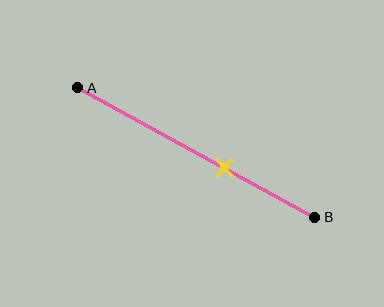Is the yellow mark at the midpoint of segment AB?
No, the mark is at about 60% from A, not at the 50% midpoint.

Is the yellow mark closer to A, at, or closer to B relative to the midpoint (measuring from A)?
The yellow mark is closer to point B than the midpoint of segment AB.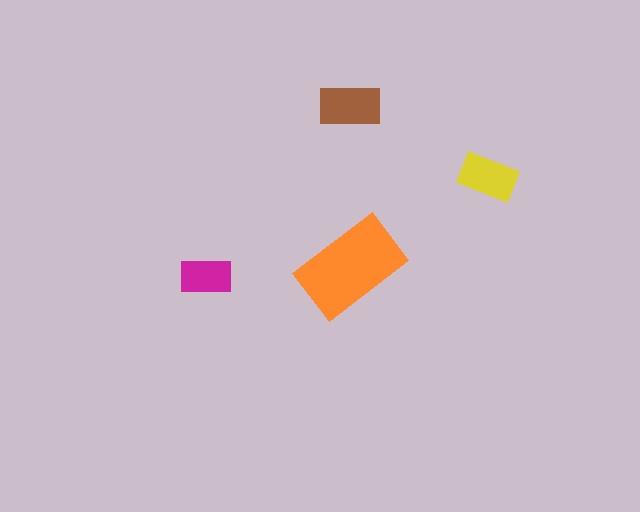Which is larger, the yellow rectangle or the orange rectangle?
The orange one.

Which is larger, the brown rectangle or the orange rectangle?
The orange one.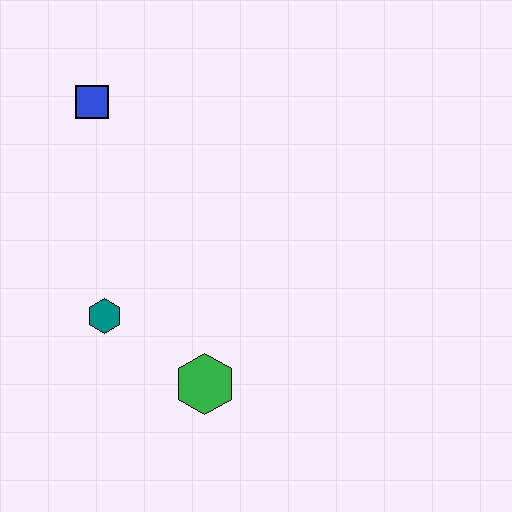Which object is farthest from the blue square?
The green hexagon is farthest from the blue square.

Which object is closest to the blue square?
The teal hexagon is closest to the blue square.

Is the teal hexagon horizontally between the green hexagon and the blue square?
Yes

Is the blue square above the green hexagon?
Yes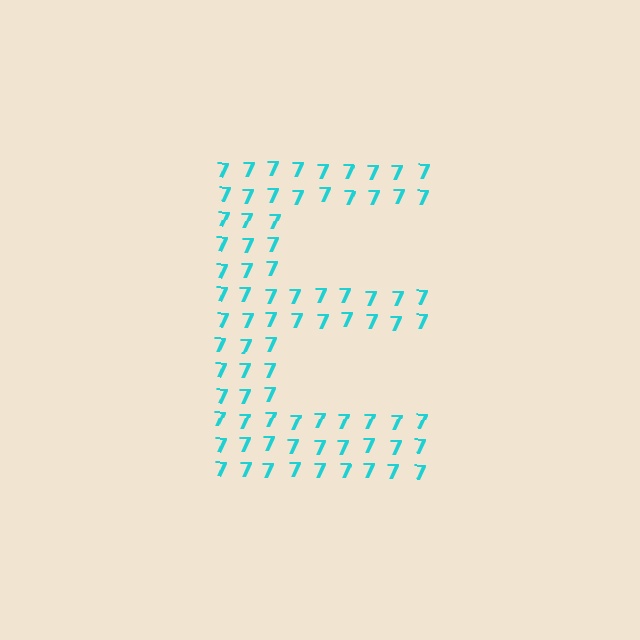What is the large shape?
The large shape is the letter E.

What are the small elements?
The small elements are digit 7's.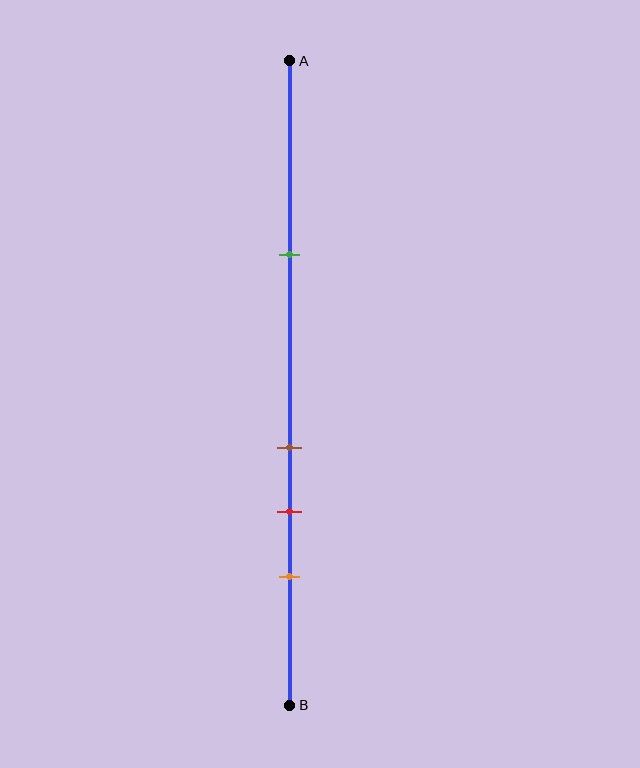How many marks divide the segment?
There are 4 marks dividing the segment.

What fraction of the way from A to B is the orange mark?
The orange mark is approximately 80% (0.8) of the way from A to B.